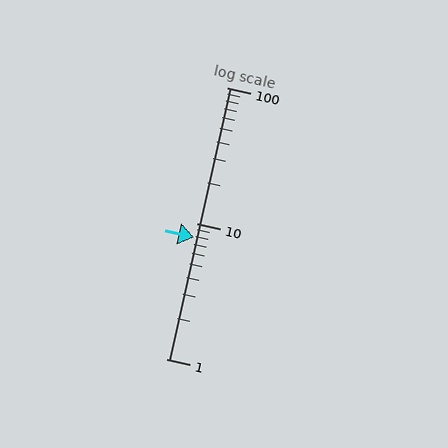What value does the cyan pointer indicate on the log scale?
The pointer indicates approximately 7.9.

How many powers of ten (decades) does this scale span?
The scale spans 2 decades, from 1 to 100.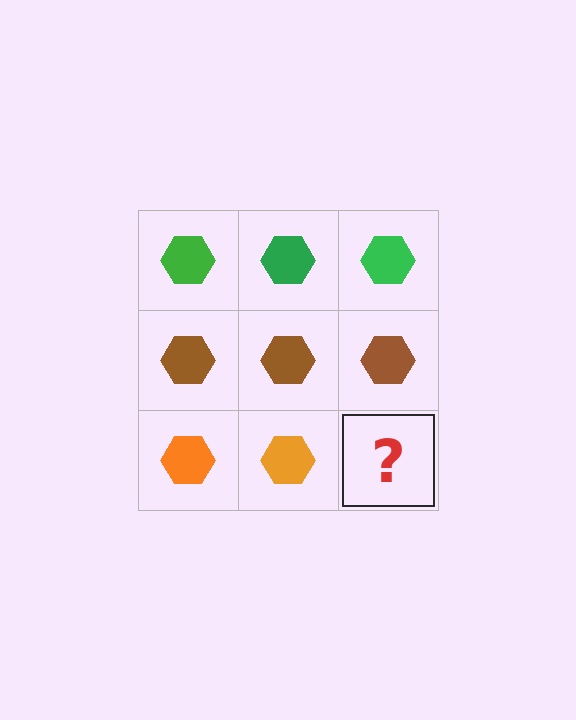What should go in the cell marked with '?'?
The missing cell should contain an orange hexagon.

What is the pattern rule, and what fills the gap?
The rule is that each row has a consistent color. The gap should be filled with an orange hexagon.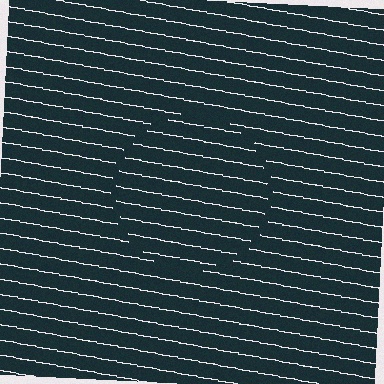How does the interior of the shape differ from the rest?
The interior of the shape contains the same grating, shifted by half a period — the contour is defined by the phase discontinuity where line-ends from the inner and outer gratings abut.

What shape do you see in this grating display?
An illusory circle. The interior of the shape contains the same grating, shifted by half a period — the contour is defined by the phase discontinuity where line-ends from the inner and outer gratings abut.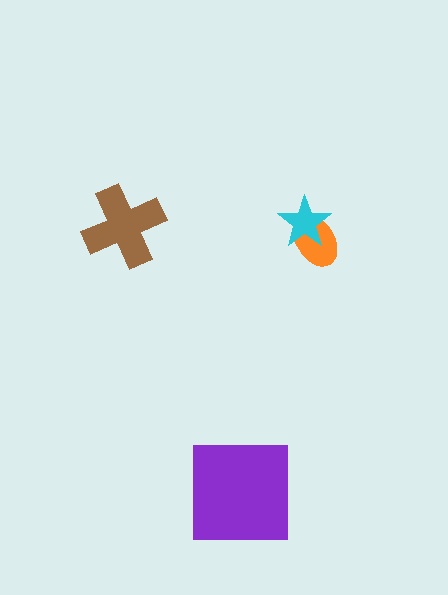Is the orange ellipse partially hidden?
Yes, it is partially covered by another shape.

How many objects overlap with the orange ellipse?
1 object overlaps with the orange ellipse.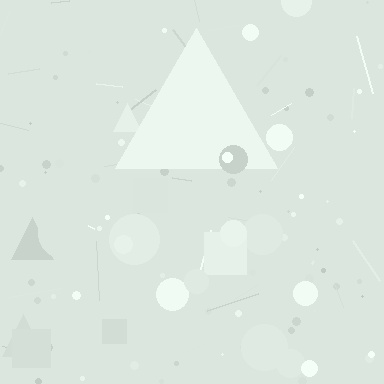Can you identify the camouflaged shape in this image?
The camouflaged shape is a triangle.